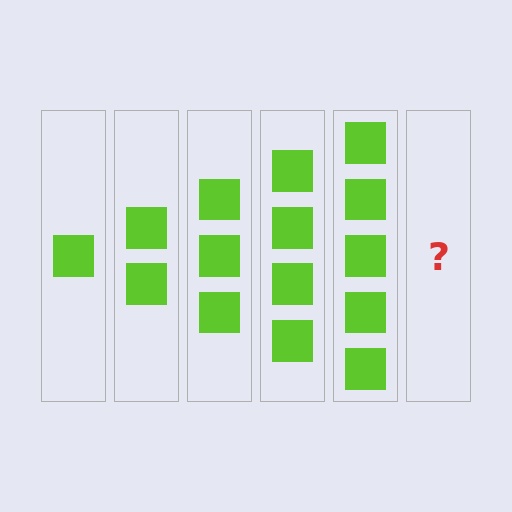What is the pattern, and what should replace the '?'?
The pattern is that each step adds one more square. The '?' should be 6 squares.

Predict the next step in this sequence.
The next step is 6 squares.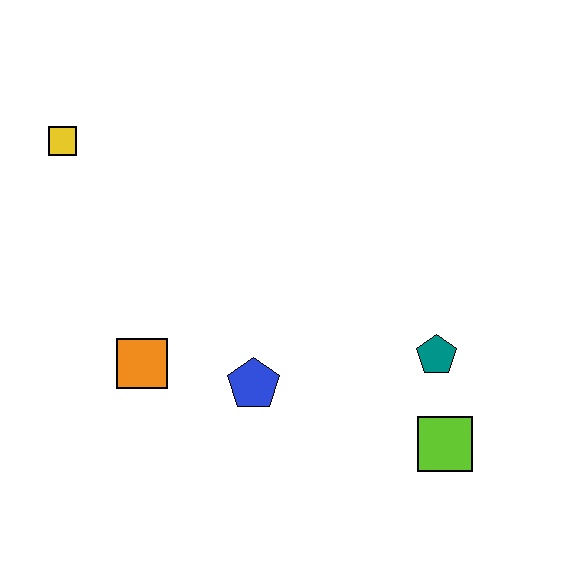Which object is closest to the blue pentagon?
The orange square is closest to the blue pentagon.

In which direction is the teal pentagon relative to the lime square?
The teal pentagon is above the lime square.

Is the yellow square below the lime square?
No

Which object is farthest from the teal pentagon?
The yellow square is farthest from the teal pentagon.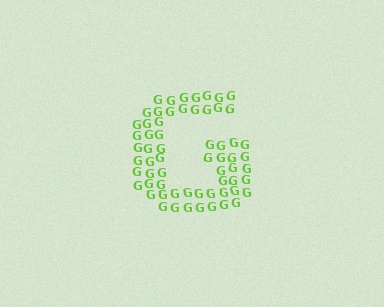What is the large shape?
The large shape is the letter G.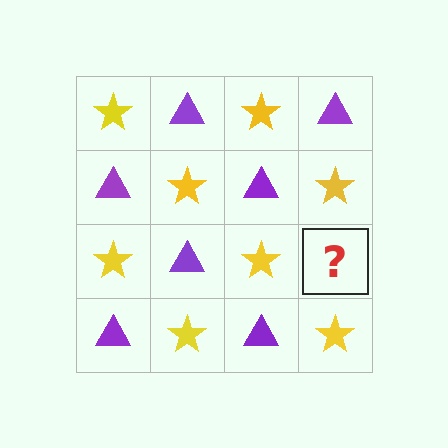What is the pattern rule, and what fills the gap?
The rule is that it alternates yellow star and purple triangle in a checkerboard pattern. The gap should be filled with a purple triangle.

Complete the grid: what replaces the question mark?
The question mark should be replaced with a purple triangle.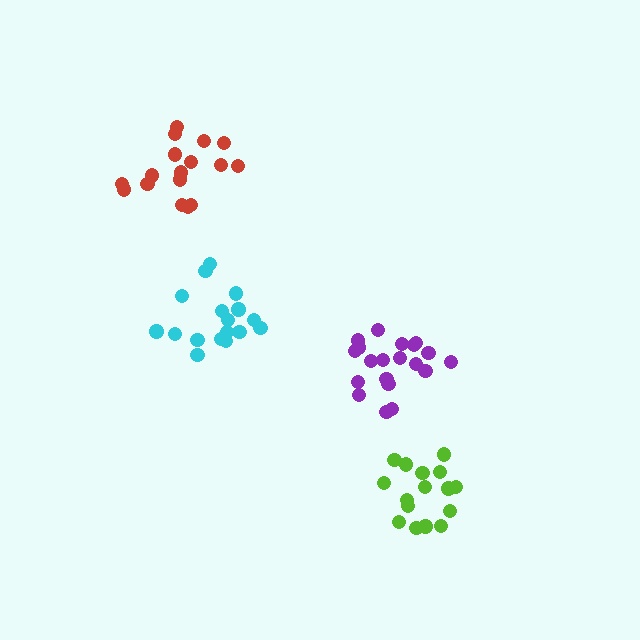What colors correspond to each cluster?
The clusters are colored: red, cyan, lime, purple.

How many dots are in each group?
Group 1: 17 dots, Group 2: 18 dots, Group 3: 17 dots, Group 4: 20 dots (72 total).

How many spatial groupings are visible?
There are 4 spatial groupings.